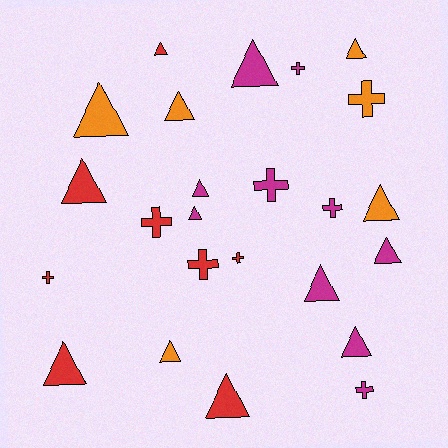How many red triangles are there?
There are 4 red triangles.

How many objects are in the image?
There are 24 objects.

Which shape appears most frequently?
Triangle, with 15 objects.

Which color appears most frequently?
Magenta, with 10 objects.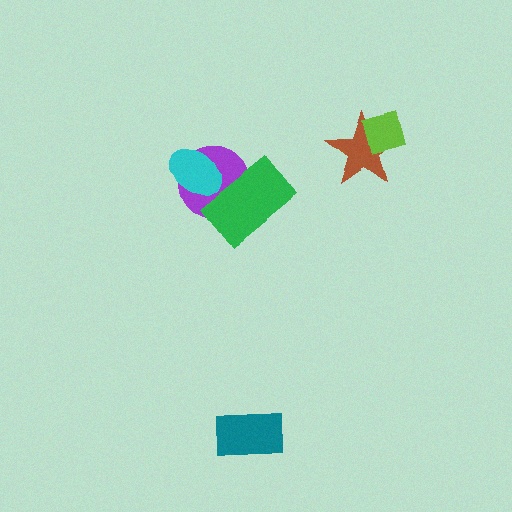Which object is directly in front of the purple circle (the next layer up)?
The green rectangle is directly in front of the purple circle.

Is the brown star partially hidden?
Yes, it is partially covered by another shape.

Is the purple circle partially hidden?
Yes, it is partially covered by another shape.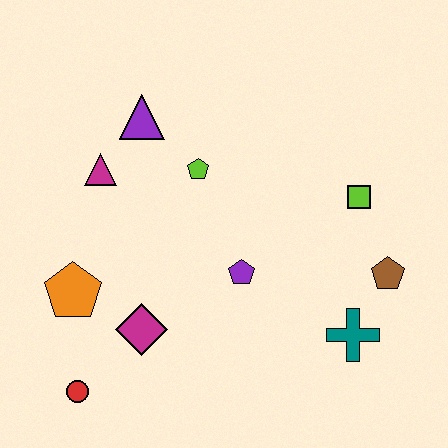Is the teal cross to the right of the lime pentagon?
Yes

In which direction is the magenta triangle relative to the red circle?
The magenta triangle is above the red circle.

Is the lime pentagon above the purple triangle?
No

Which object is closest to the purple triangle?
The magenta triangle is closest to the purple triangle.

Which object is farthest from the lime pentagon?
The red circle is farthest from the lime pentagon.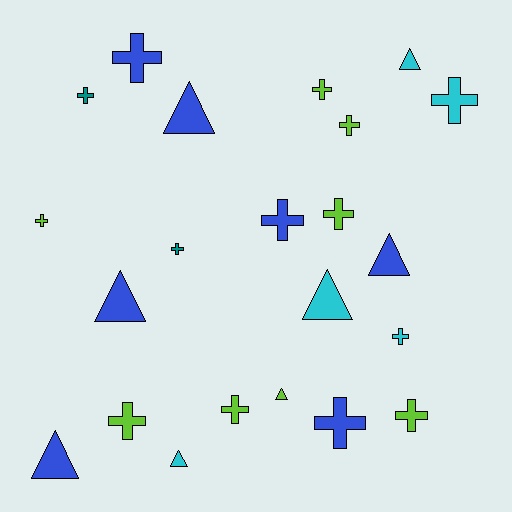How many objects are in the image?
There are 22 objects.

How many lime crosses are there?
There are 7 lime crosses.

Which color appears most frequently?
Lime, with 8 objects.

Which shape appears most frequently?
Cross, with 14 objects.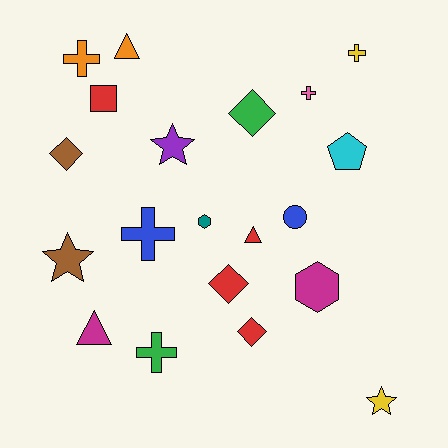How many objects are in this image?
There are 20 objects.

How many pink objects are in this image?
There is 1 pink object.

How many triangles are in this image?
There are 3 triangles.